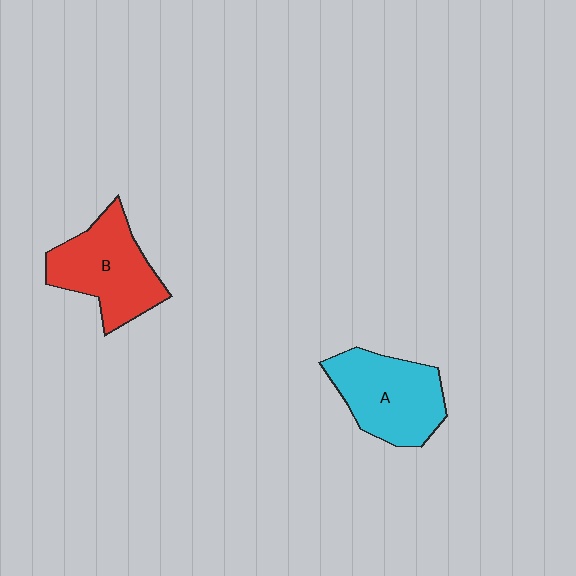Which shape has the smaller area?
Shape A (cyan).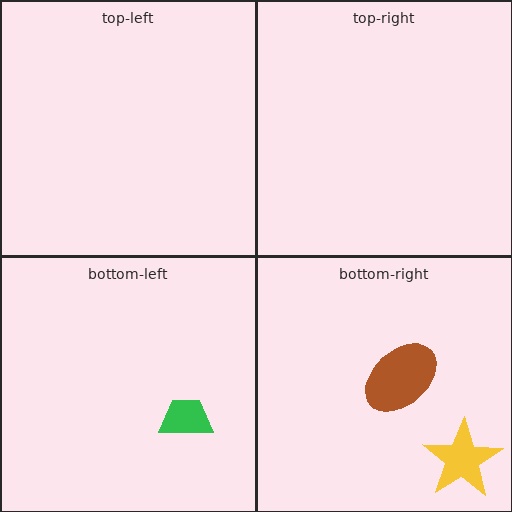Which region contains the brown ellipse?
The bottom-right region.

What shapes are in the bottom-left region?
The green trapezoid.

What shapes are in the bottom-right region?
The yellow star, the brown ellipse.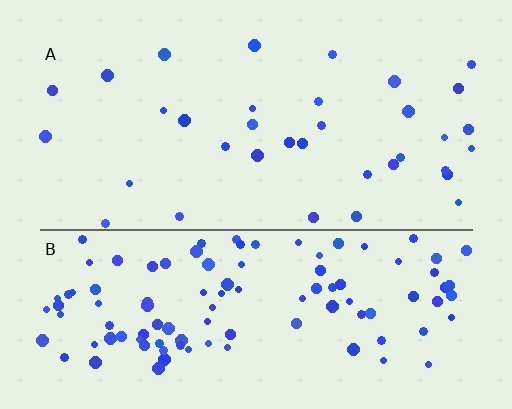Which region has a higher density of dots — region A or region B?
B (the bottom).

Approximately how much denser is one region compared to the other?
Approximately 3.3× — region B over region A.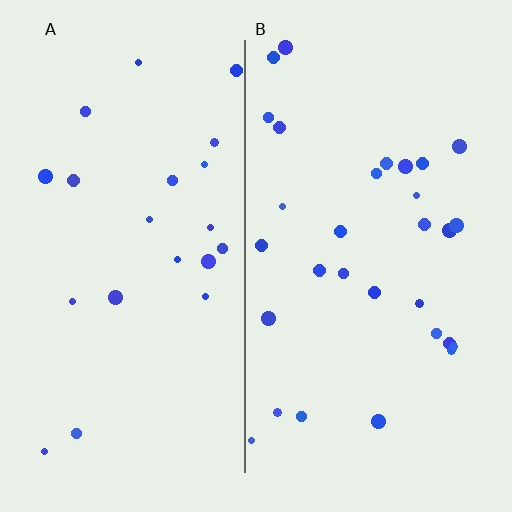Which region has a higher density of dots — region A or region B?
B (the right).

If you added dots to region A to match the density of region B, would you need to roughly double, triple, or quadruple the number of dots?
Approximately double.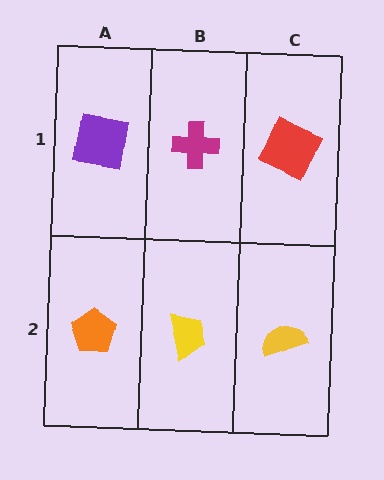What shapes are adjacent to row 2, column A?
A purple square (row 1, column A), a yellow trapezoid (row 2, column B).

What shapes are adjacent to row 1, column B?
A yellow trapezoid (row 2, column B), a purple square (row 1, column A), a red square (row 1, column C).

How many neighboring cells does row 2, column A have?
2.